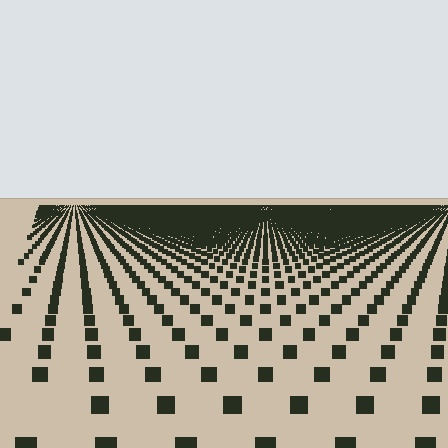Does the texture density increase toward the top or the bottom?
Density increases toward the top.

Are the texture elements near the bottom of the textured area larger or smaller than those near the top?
Larger. Near the bottom, elements are closer to the viewer and appear at a bigger on-screen size.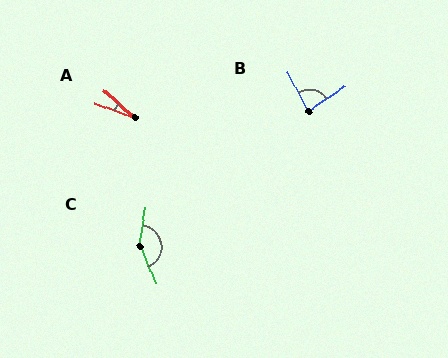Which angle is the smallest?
A, at approximately 21 degrees.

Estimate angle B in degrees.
Approximately 84 degrees.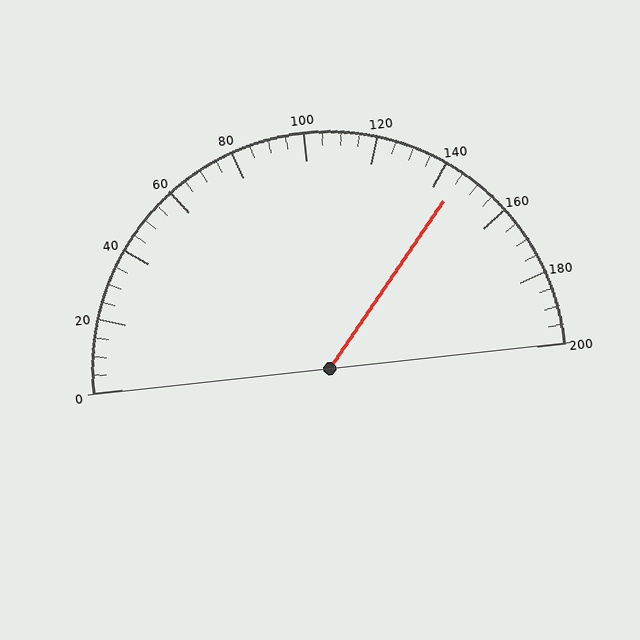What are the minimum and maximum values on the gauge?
The gauge ranges from 0 to 200.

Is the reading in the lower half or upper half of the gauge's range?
The reading is in the upper half of the range (0 to 200).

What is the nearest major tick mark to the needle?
The nearest major tick mark is 140.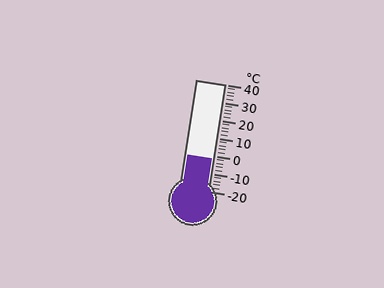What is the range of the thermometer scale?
The thermometer scale ranges from -20°C to 40°C.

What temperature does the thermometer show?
The thermometer shows approximately -2°C.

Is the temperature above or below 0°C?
The temperature is below 0°C.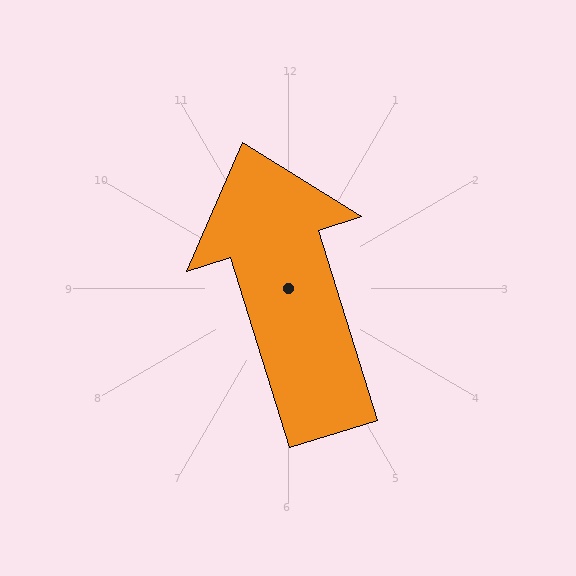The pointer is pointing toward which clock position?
Roughly 11 o'clock.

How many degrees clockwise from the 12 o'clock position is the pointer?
Approximately 343 degrees.